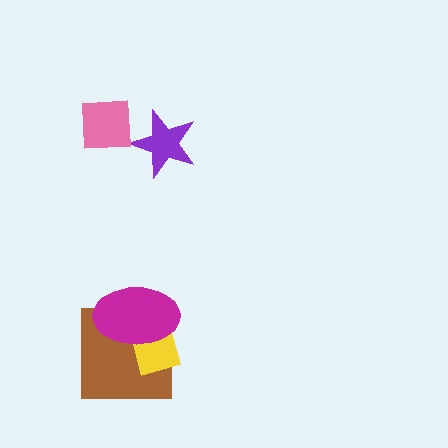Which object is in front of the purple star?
The pink square is in front of the purple star.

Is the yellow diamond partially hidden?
Yes, it is partially covered by another shape.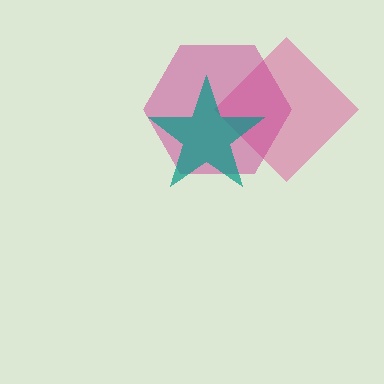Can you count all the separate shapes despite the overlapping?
Yes, there are 3 separate shapes.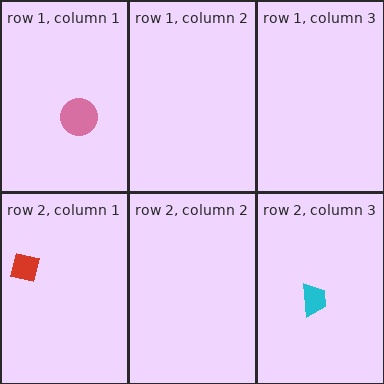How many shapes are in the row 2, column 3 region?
1.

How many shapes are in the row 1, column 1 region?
1.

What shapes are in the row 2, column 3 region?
The cyan trapezoid.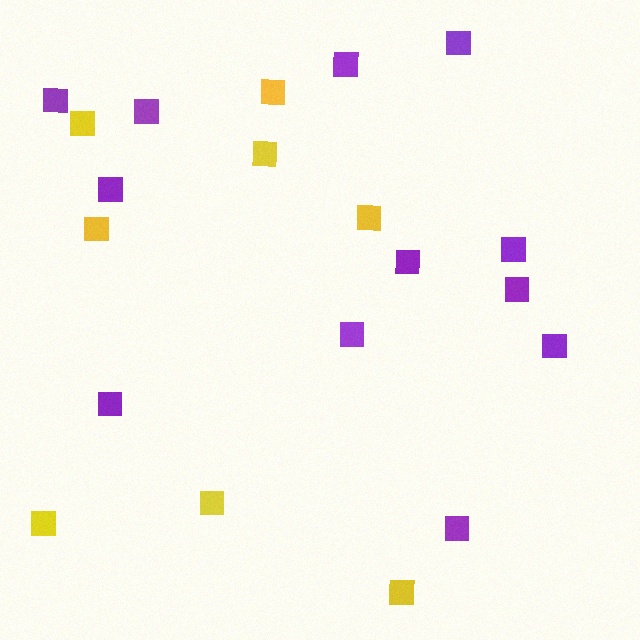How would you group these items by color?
There are 2 groups: one group of yellow squares (8) and one group of purple squares (12).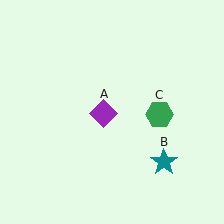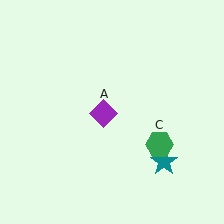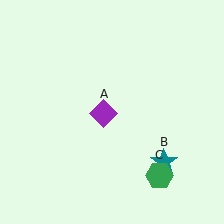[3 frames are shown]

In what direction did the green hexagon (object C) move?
The green hexagon (object C) moved down.